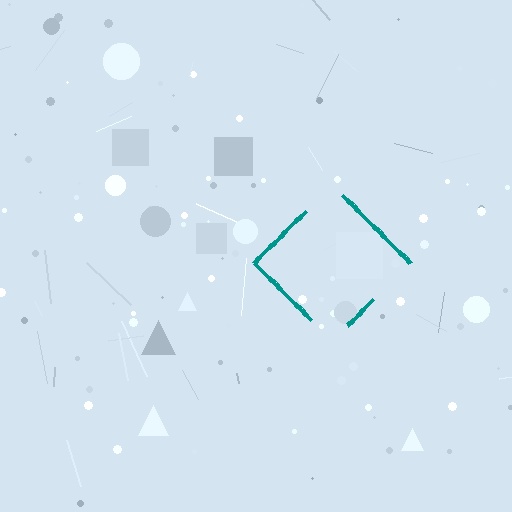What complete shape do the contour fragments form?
The contour fragments form a diamond.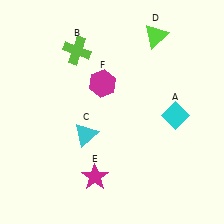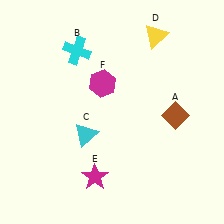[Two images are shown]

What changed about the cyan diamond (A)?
In Image 1, A is cyan. In Image 2, it changed to brown.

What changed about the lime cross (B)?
In Image 1, B is lime. In Image 2, it changed to cyan.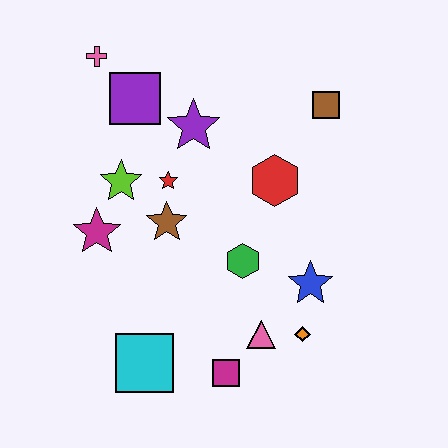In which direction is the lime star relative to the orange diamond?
The lime star is to the left of the orange diamond.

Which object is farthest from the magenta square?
The pink cross is farthest from the magenta square.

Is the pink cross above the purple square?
Yes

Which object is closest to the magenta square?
The pink triangle is closest to the magenta square.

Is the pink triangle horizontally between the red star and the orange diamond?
Yes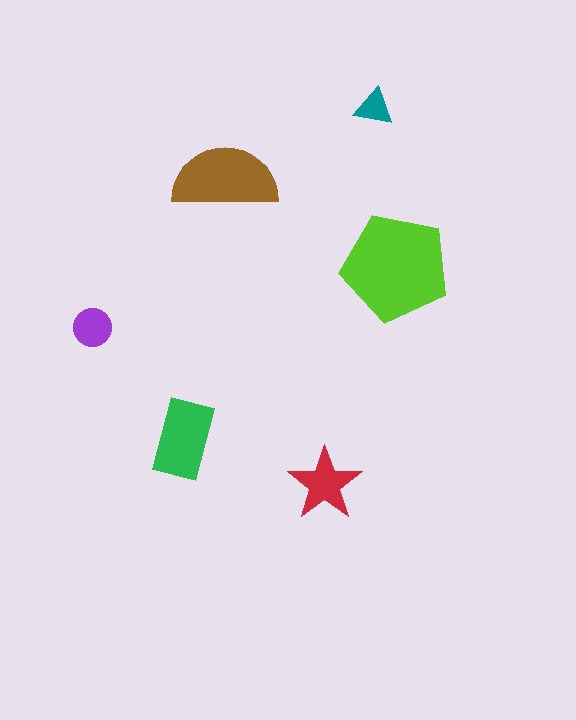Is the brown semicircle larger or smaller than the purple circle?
Larger.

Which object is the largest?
The lime pentagon.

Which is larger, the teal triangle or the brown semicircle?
The brown semicircle.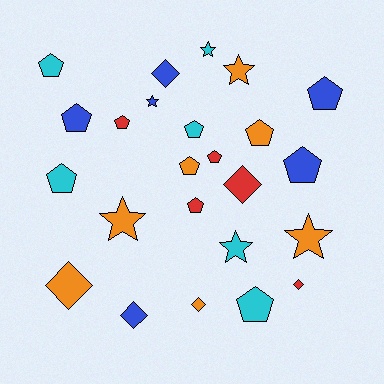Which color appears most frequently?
Orange, with 7 objects.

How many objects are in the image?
There are 24 objects.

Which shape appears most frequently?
Pentagon, with 12 objects.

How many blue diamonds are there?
There are 2 blue diamonds.